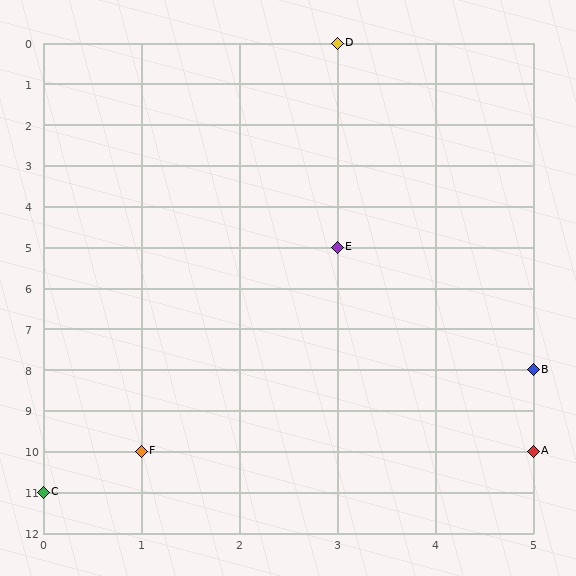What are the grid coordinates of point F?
Point F is at grid coordinates (1, 10).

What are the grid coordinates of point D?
Point D is at grid coordinates (3, 0).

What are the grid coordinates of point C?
Point C is at grid coordinates (0, 11).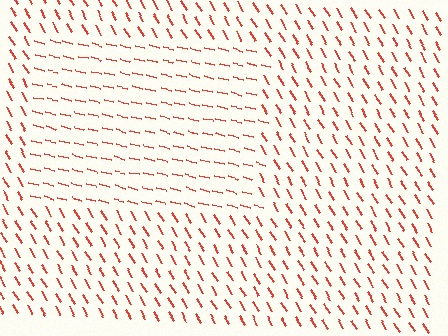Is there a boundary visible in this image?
Yes, there is a texture boundary formed by a change in line orientation.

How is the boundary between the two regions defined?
The boundary is defined purely by a change in line orientation (approximately 45 degrees difference). All lines are the same color and thickness.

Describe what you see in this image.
The image is filled with small red line segments. A rectangle region in the image has lines oriented differently from the surrounding lines, creating a visible texture boundary.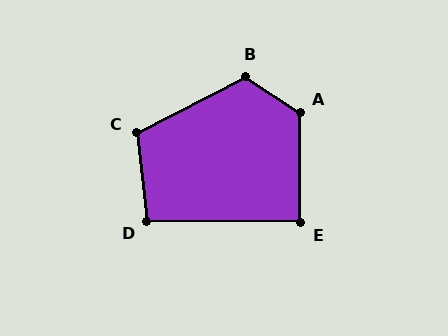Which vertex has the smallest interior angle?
E, at approximately 89 degrees.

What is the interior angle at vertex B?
Approximately 119 degrees (obtuse).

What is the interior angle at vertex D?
Approximately 97 degrees (obtuse).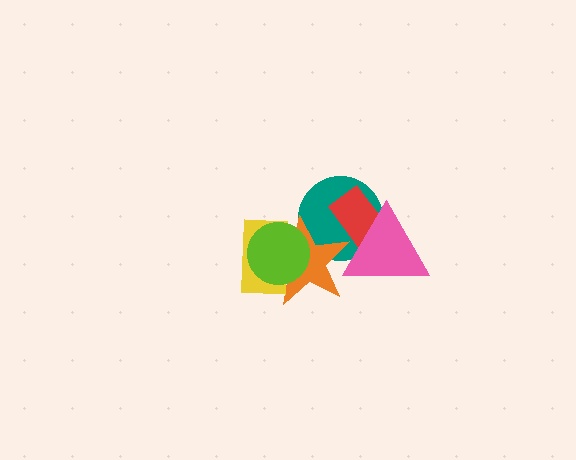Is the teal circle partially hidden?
Yes, it is partially covered by another shape.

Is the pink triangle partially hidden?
No, no other shape covers it.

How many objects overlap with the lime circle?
2 objects overlap with the lime circle.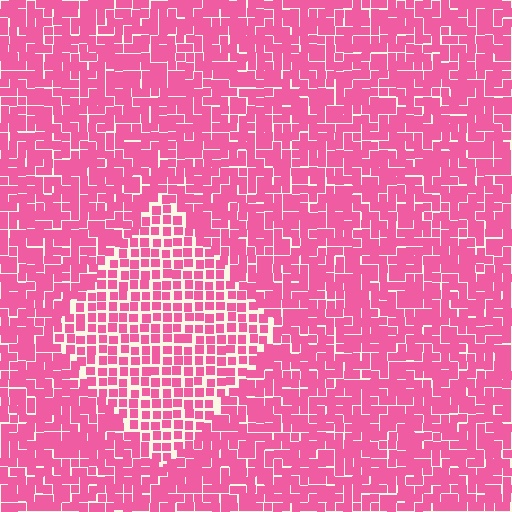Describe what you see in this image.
The image contains small pink elements arranged at two different densities. A diamond-shaped region is visible where the elements are less densely packed than the surrounding area.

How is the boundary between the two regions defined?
The boundary is defined by a change in element density (approximately 1.5x ratio). All elements are the same color, size, and shape.